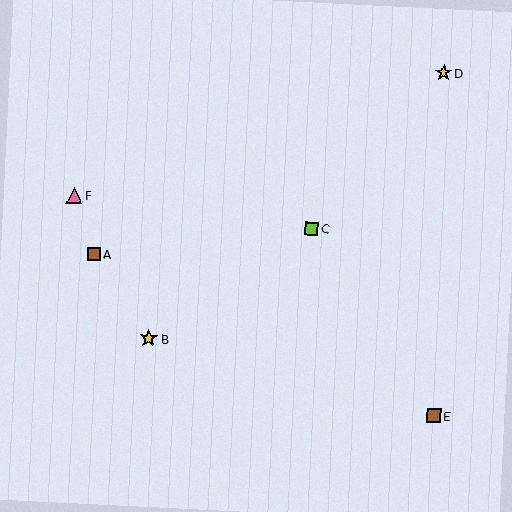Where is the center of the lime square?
The center of the lime square is at (312, 229).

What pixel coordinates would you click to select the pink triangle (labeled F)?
Click at (74, 195) to select the pink triangle F.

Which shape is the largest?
The yellow star (labeled B) is the largest.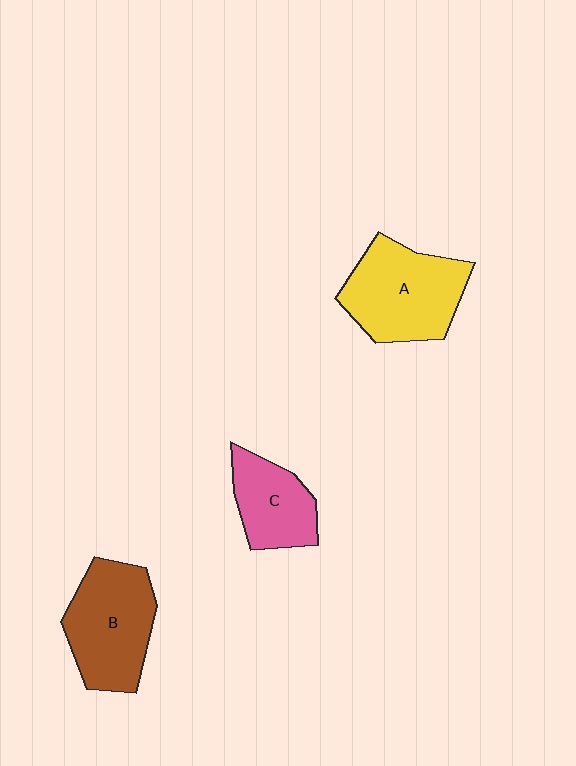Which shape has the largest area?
Shape A (yellow).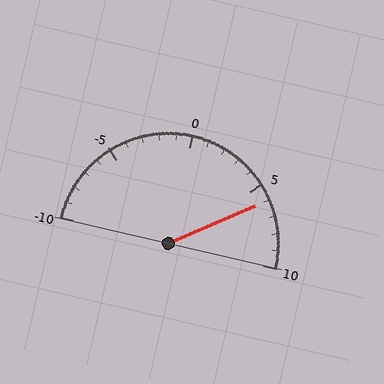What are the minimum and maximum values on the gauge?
The gauge ranges from -10 to 10.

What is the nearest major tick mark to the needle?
The nearest major tick mark is 5.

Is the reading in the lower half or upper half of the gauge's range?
The reading is in the upper half of the range (-10 to 10).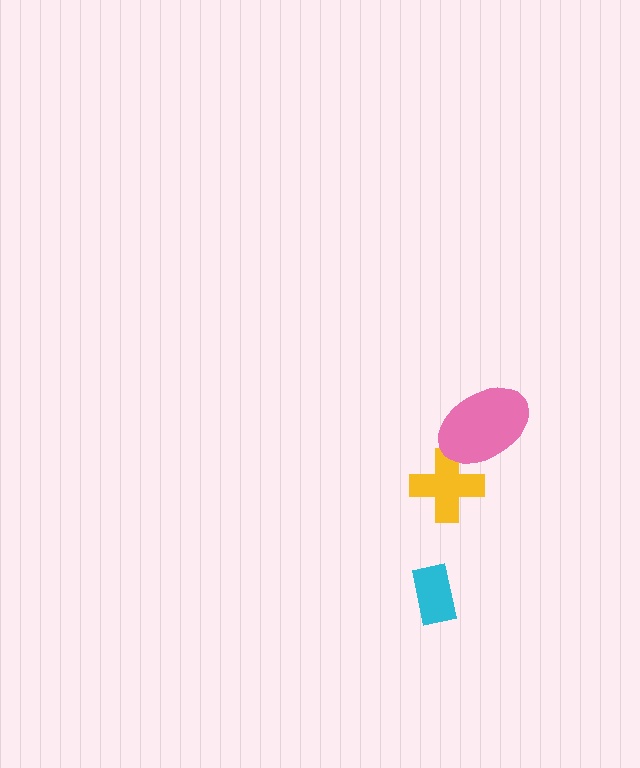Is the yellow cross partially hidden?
Yes, it is partially covered by another shape.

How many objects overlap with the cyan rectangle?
0 objects overlap with the cyan rectangle.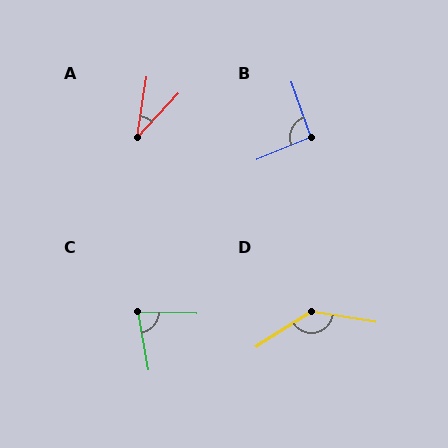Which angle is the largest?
D, at approximately 138 degrees.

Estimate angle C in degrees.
Approximately 78 degrees.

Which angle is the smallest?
A, at approximately 34 degrees.